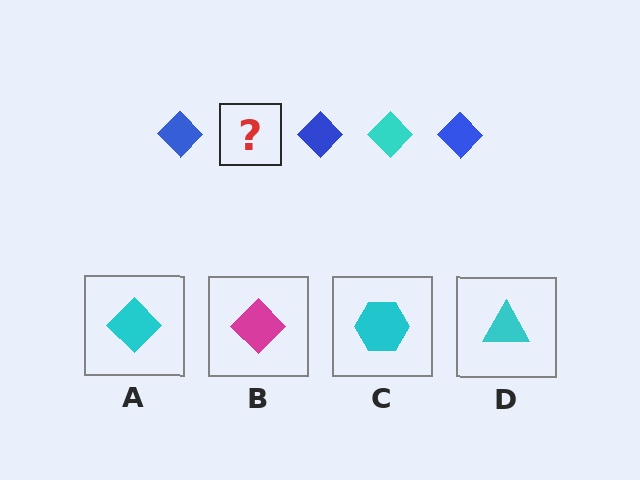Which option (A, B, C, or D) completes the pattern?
A.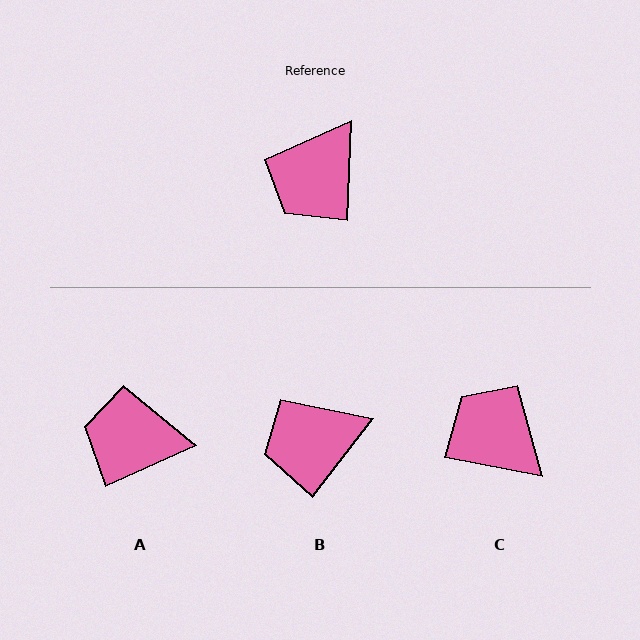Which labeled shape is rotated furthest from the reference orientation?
C, about 99 degrees away.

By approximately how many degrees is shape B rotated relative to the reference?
Approximately 36 degrees clockwise.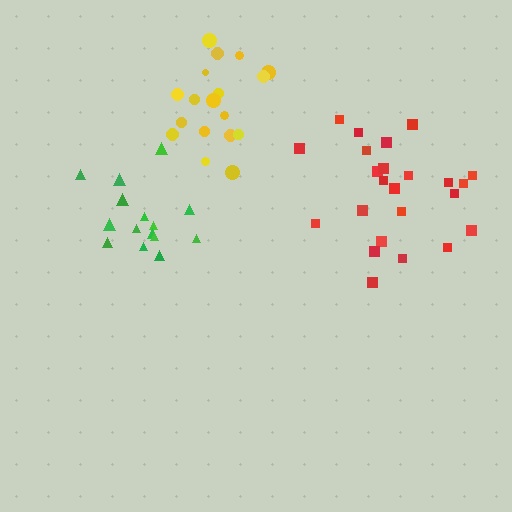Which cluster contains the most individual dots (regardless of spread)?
Red (24).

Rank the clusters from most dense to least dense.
yellow, green, red.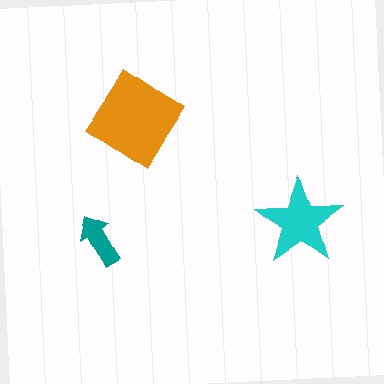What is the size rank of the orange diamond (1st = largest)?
1st.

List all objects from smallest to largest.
The teal arrow, the cyan star, the orange diamond.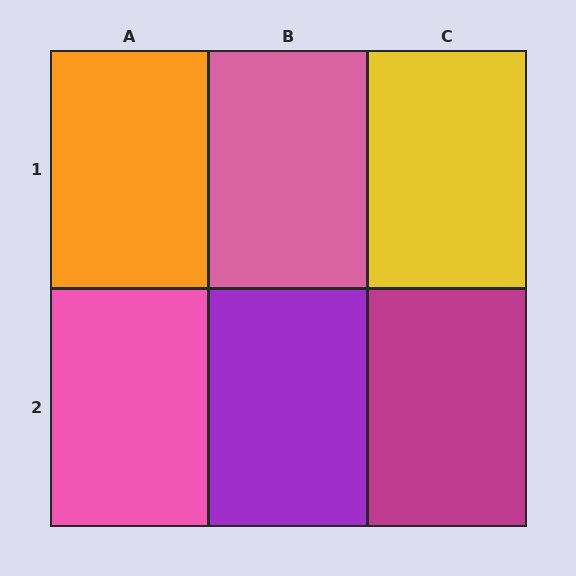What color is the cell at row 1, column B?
Pink.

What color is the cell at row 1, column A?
Orange.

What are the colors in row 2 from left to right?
Pink, purple, magenta.